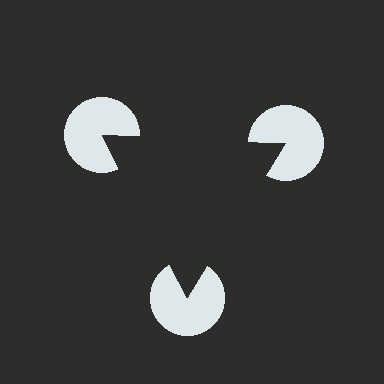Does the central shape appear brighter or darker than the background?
It typically appears slightly darker than the background, even though no actual brightness change is drawn.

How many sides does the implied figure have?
3 sides.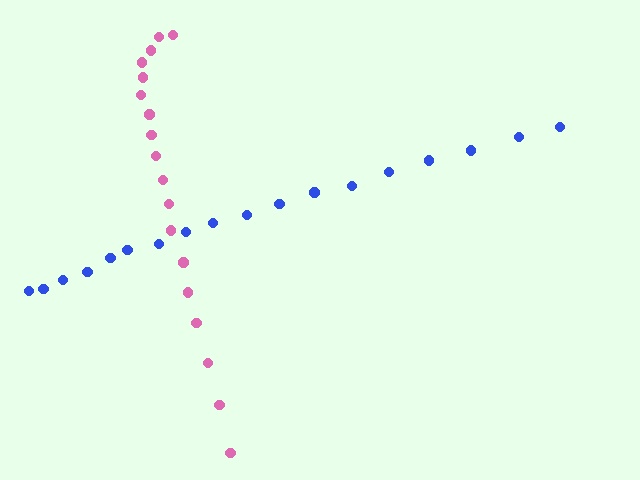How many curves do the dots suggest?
There are 2 distinct paths.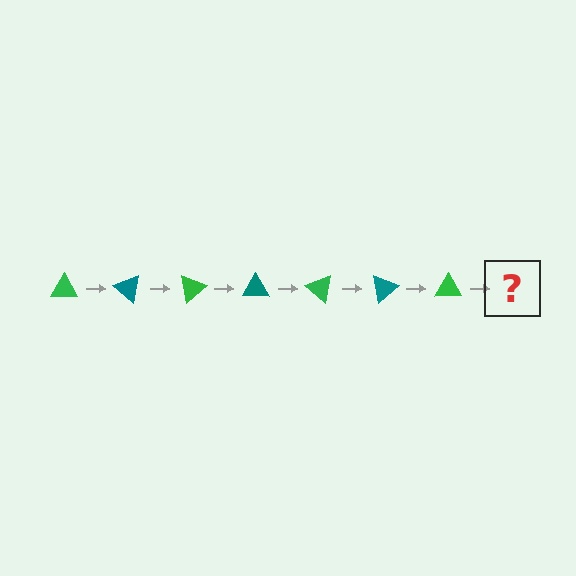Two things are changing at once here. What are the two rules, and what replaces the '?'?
The two rules are that it rotates 40 degrees each step and the color cycles through green and teal. The '?' should be a teal triangle, rotated 280 degrees from the start.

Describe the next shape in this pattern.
It should be a teal triangle, rotated 280 degrees from the start.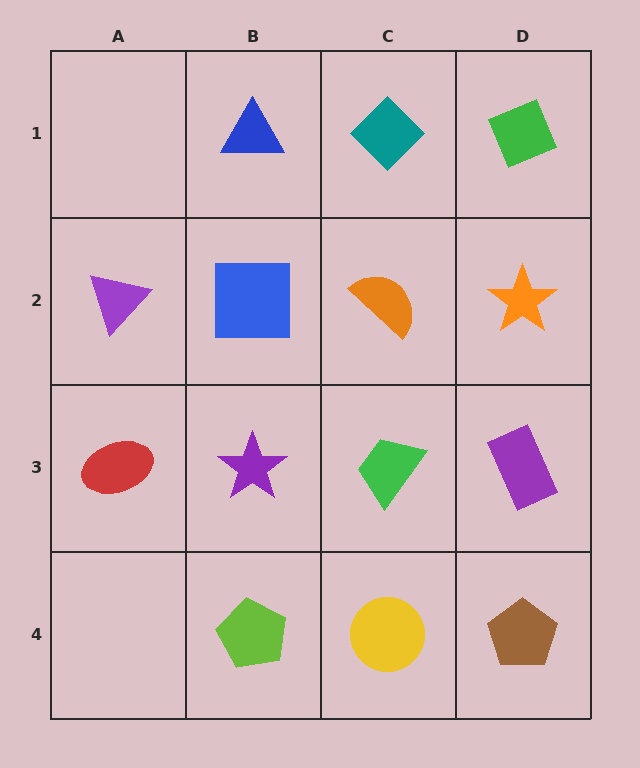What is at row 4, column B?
A lime pentagon.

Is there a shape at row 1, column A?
No, that cell is empty.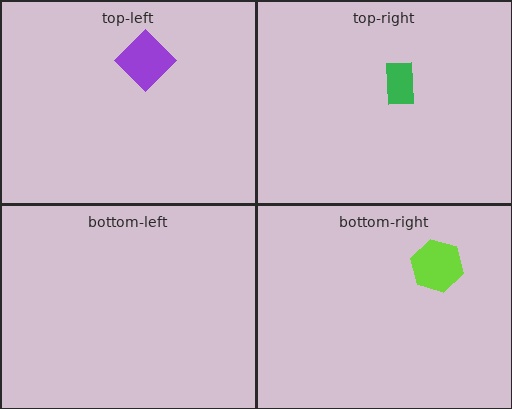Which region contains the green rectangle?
The top-right region.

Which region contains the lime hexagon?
The bottom-right region.